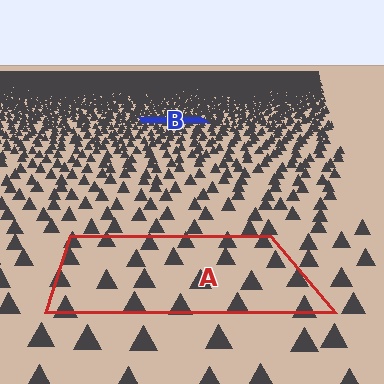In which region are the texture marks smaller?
The texture marks are smaller in region B, because it is farther away.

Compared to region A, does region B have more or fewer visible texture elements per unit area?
Region B has more texture elements per unit area — they are packed more densely because it is farther away.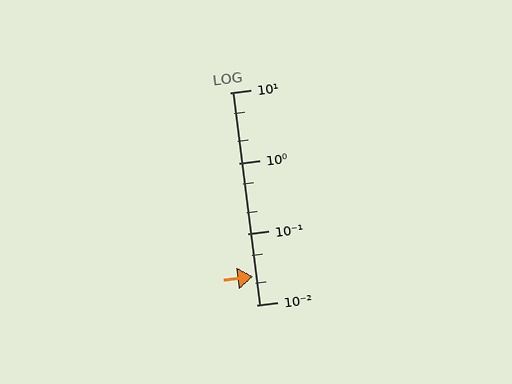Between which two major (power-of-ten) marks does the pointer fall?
The pointer is between 0.01 and 0.1.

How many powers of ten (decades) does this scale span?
The scale spans 3 decades, from 0.01 to 10.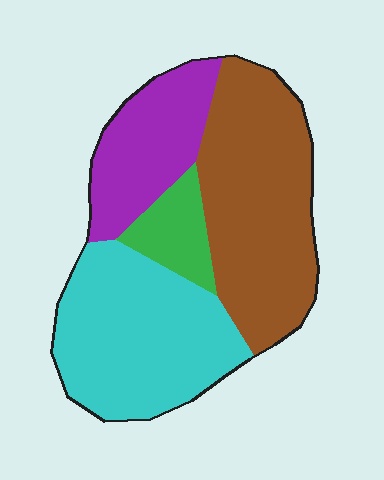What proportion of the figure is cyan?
Cyan takes up between a third and a half of the figure.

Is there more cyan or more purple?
Cyan.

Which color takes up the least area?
Green, at roughly 10%.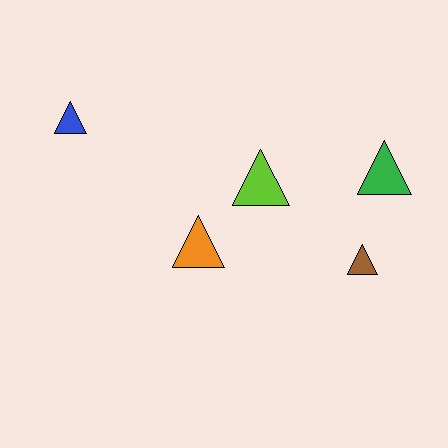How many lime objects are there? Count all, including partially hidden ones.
There is 1 lime object.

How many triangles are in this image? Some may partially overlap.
There are 5 triangles.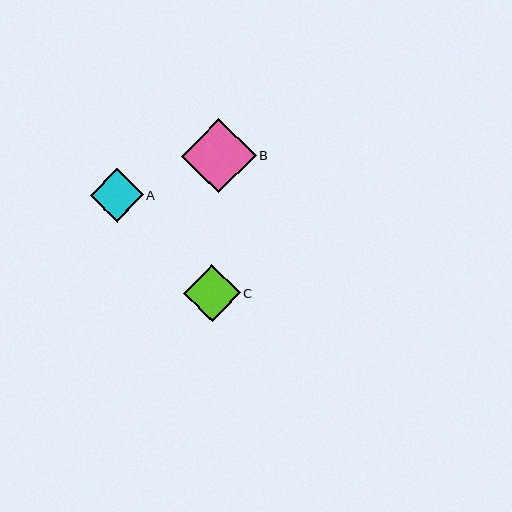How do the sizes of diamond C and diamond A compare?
Diamond C and diamond A are approximately the same size.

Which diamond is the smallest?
Diamond A is the smallest with a size of approximately 53 pixels.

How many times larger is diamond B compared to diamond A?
Diamond B is approximately 1.4 times the size of diamond A.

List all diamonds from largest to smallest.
From largest to smallest: B, C, A.